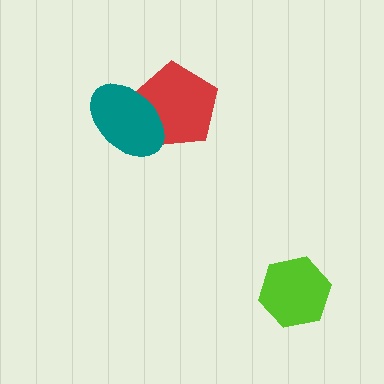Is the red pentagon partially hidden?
Yes, it is partially covered by another shape.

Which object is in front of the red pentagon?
The teal ellipse is in front of the red pentagon.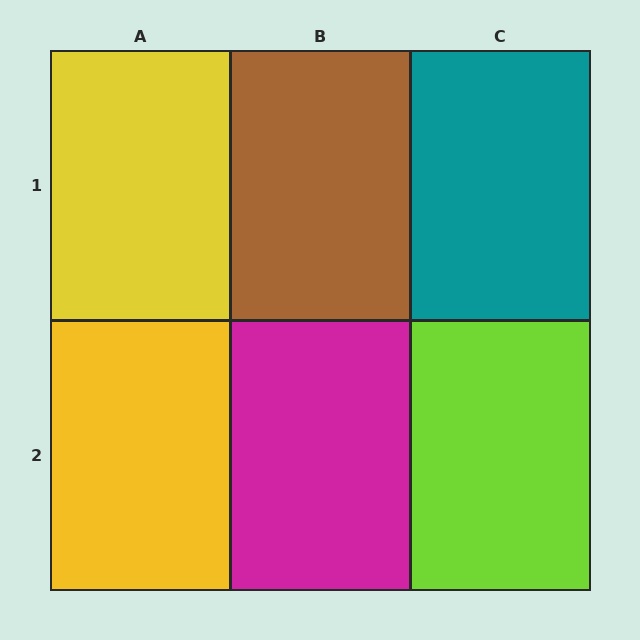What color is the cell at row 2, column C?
Lime.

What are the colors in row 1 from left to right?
Yellow, brown, teal.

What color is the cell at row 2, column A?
Yellow.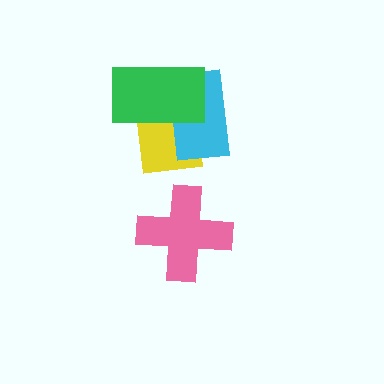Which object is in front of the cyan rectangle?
The green rectangle is in front of the cyan rectangle.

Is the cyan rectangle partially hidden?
Yes, it is partially covered by another shape.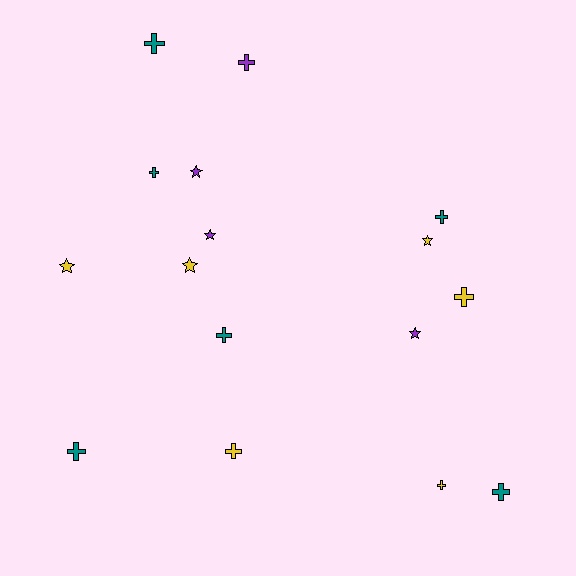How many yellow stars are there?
There are 3 yellow stars.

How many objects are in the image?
There are 16 objects.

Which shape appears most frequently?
Cross, with 10 objects.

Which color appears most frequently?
Yellow, with 6 objects.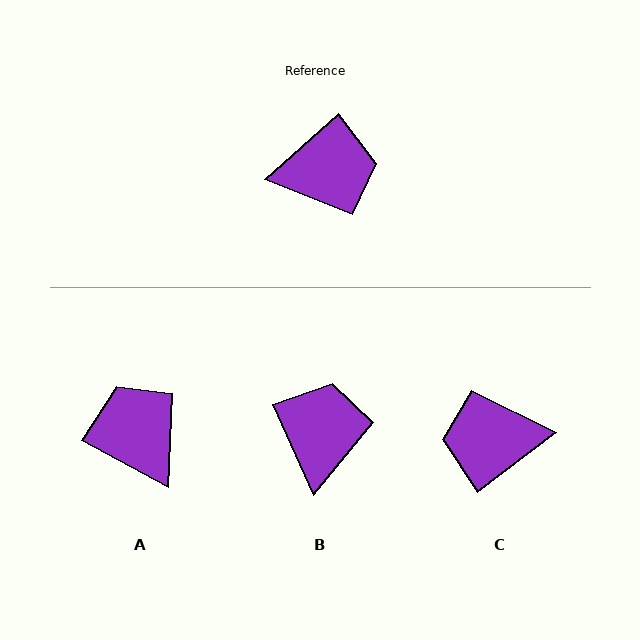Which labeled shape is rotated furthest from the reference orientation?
C, about 175 degrees away.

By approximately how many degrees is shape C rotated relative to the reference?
Approximately 175 degrees counter-clockwise.